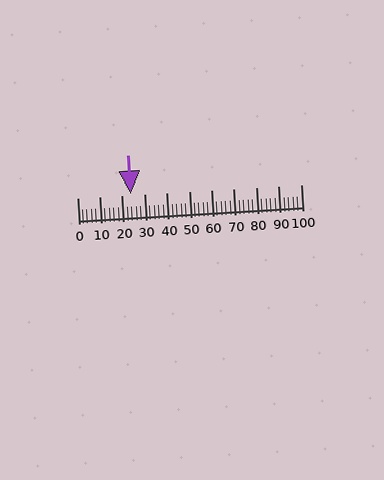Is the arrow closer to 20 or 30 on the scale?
The arrow is closer to 20.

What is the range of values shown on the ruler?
The ruler shows values from 0 to 100.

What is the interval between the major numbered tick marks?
The major tick marks are spaced 10 units apart.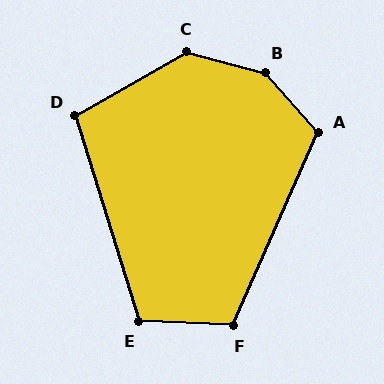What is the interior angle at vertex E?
Approximately 110 degrees (obtuse).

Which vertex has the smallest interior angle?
D, at approximately 102 degrees.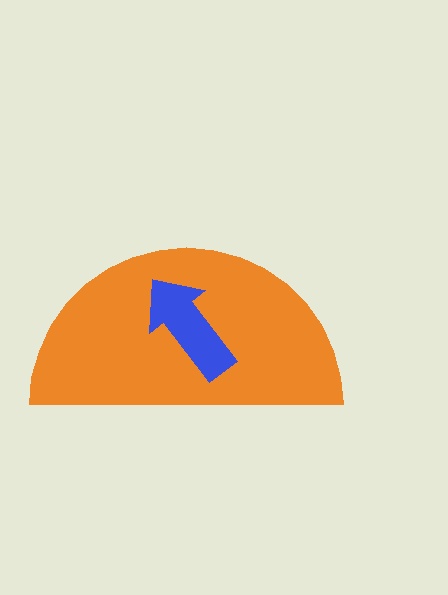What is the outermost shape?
The orange semicircle.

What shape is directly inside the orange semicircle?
The blue arrow.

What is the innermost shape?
The blue arrow.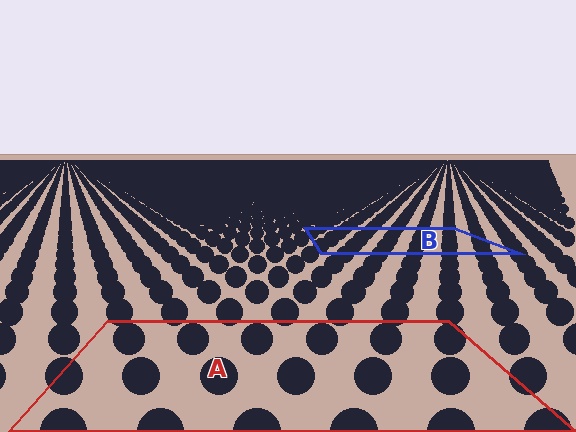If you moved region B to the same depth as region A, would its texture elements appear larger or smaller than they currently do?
They would appear larger. At a closer depth, the same texture elements are projected at a bigger on-screen size.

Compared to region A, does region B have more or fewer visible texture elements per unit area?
Region B has more texture elements per unit area — they are packed more densely because it is farther away.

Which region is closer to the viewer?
Region A is closer. The texture elements there are larger and more spread out.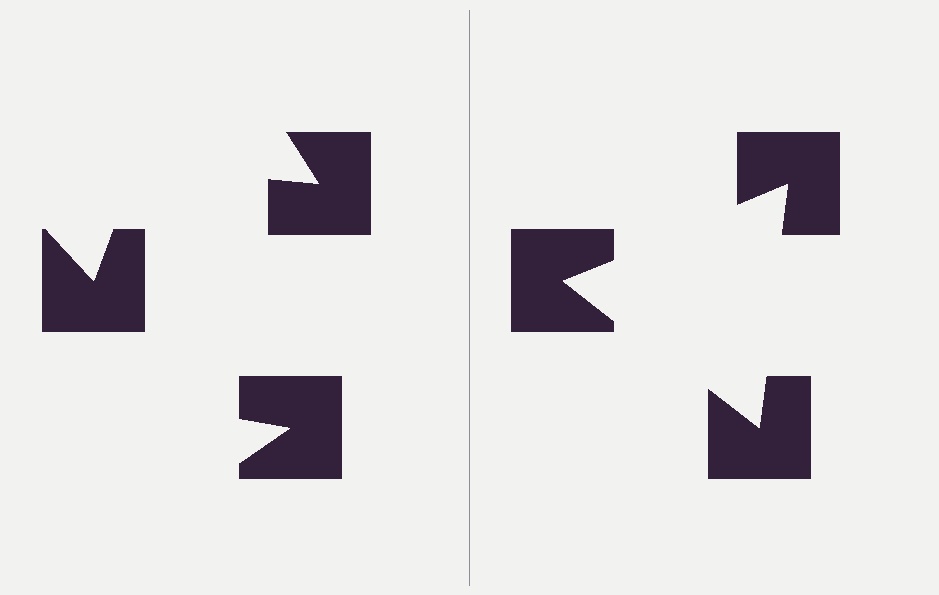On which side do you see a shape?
An illusory triangle appears on the right side. On the left side the wedge cuts are rotated, so no coherent shape forms.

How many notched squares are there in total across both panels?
6 — 3 on each side.